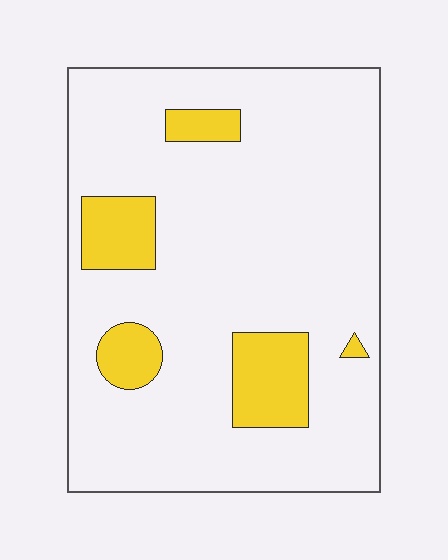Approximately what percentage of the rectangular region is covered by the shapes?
Approximately 15%.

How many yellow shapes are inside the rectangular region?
5.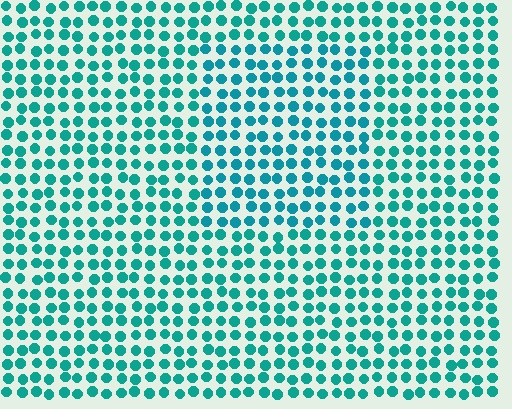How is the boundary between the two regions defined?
The boundary is defined purely by a slight shift in hue (about 14 degrees). Spacing, size, and orientation are identical on both sides.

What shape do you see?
I see a rectangle.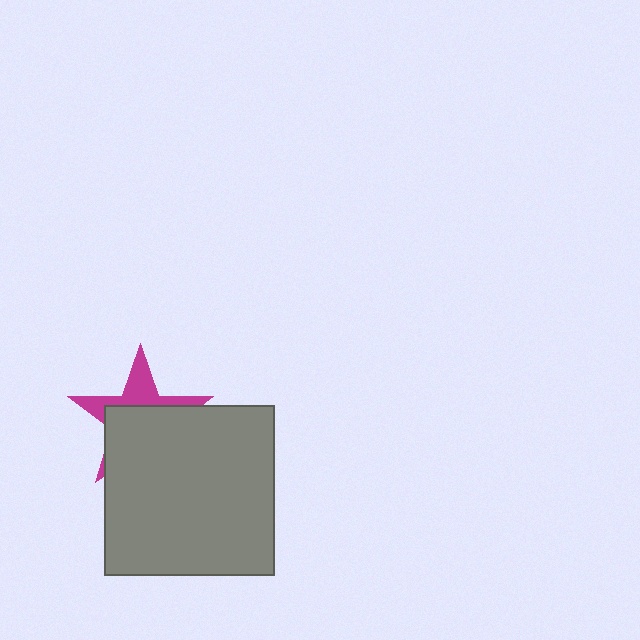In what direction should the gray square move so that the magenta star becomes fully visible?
The gray square should move down. That is the shortest direction to clear the overlap and leave the magenta star fully visible.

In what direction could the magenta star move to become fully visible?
The magenta star could move up. That would shift it out from behind the gray square entirely.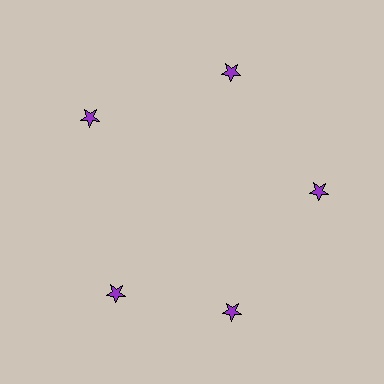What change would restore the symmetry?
The symmetry would be restored by rotating it back into even spacing with its neighbors so that all 5 stars sit at equal angles and equal distance from the center.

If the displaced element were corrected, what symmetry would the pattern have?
It would have 5-fold rotational symmetry — the pattern would map onto itself every 72 degrees.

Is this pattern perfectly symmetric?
No. The 5 purple stars are arranged in a ring, but one element near the 8 o'clock position is rotated out of alignment along the ring, breaking the 5-fold rotational symmetry.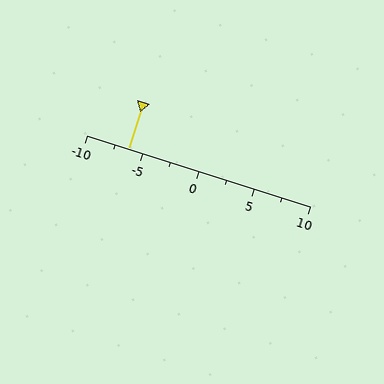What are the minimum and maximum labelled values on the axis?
The axis runs from -10 to 10.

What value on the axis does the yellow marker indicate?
The marker indicates approximately -6.2.